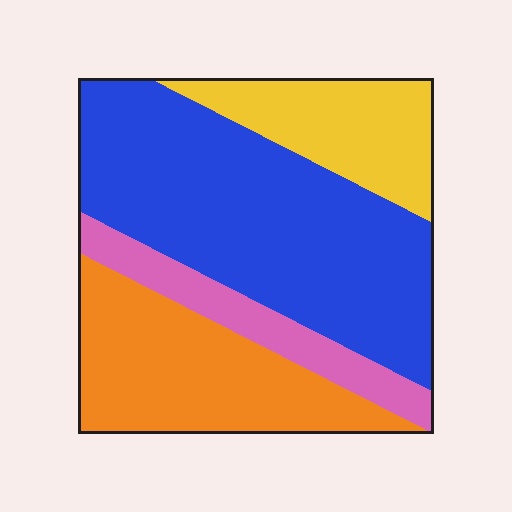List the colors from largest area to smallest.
From largest to smallest: blue, orange, yellow, pink.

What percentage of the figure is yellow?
Yellow covers roughly 15% of the figure.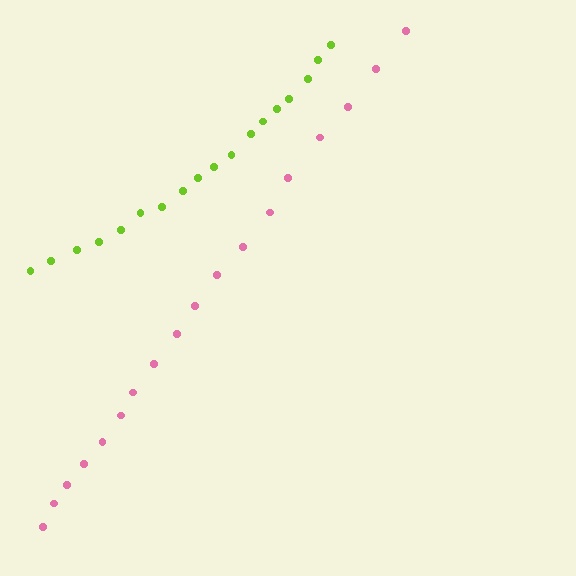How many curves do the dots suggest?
There are 2 distinct paths.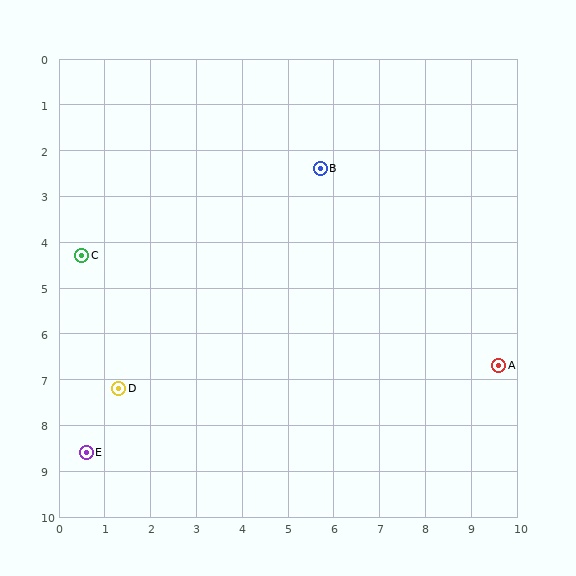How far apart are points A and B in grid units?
Points A and B are about 5.8 grid units apart.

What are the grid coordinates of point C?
Point C is at approximately (0.5, 4.3).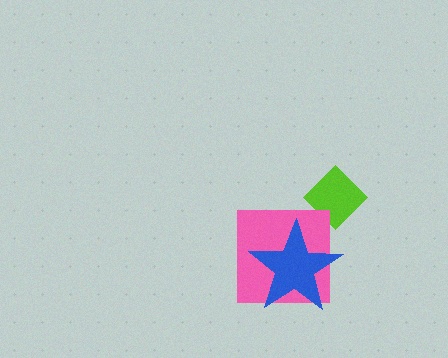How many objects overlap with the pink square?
1 object overlaps with the pink square.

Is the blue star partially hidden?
No, no other shape covers it.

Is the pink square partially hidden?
Yes, it is partially covered by another shape.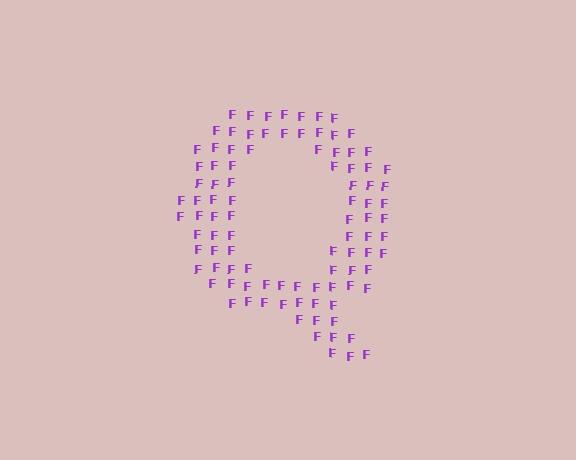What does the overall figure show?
The overall figure shows the letter Q.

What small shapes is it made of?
It is made of small letter F's.